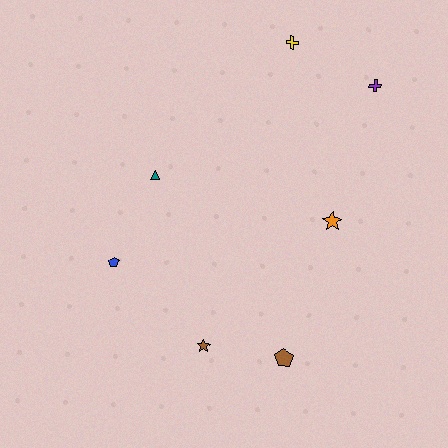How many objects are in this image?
There are 7 objects.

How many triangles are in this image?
There is 1 triangle.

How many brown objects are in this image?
There are 2 brown objects.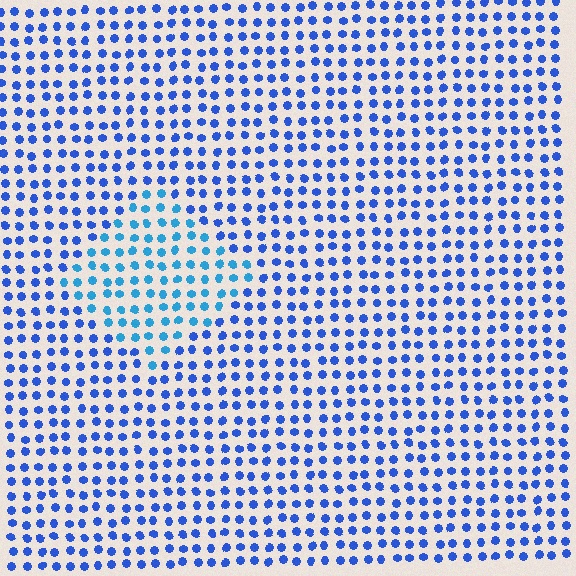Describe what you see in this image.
The image is filled with small blue elements in a uniform arrangement. A diamond-shaped region is visible where the elements are tinted to a slightly different hue, forming a subtle color boundary.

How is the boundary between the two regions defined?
The boundary is defined purely by a slight shift in hue (about 26 degrees). Spacing, size, and orientation are identical on both sides.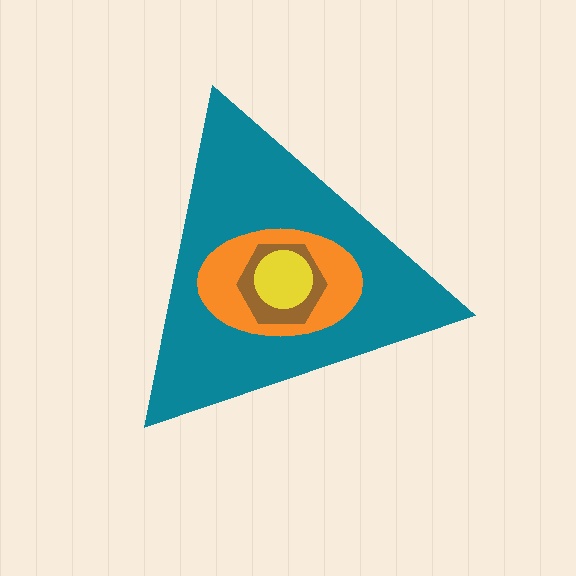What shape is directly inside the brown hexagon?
The yellow circle.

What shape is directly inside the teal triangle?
The orange ellipse.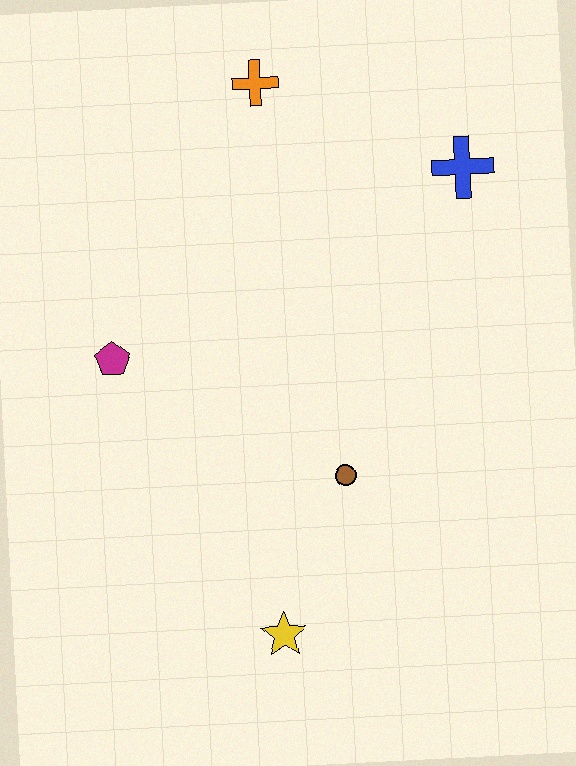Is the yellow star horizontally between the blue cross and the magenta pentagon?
Yes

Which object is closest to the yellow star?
The brown circle is closest to the yellow star.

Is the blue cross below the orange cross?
Yes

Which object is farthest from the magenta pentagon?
The blue cross is farthest from the magenta pentagon.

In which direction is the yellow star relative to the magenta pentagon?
The yellow star is below the magenta pentagon.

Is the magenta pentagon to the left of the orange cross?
Yes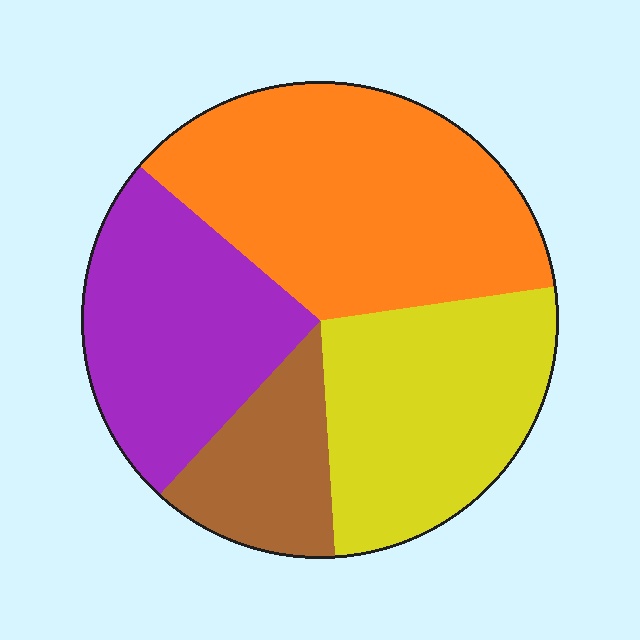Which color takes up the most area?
Orange, at roughly 35%.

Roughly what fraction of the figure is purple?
Purple covers roughly 25% of the figure.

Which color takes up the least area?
Brown, at roughly 15%.